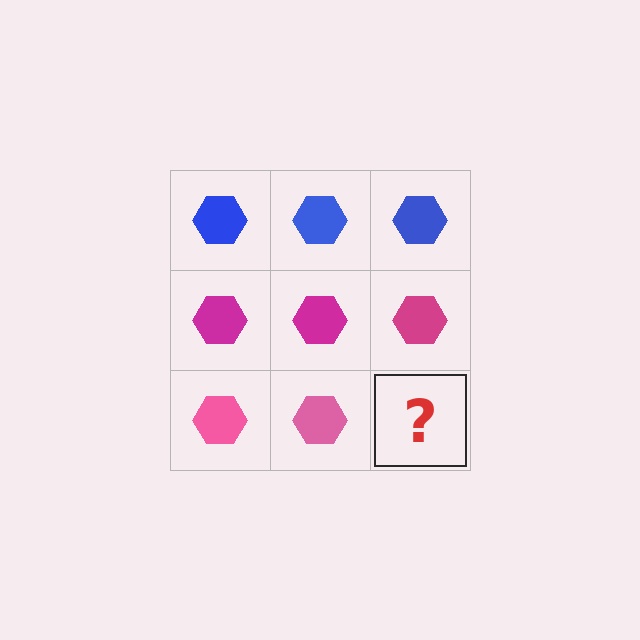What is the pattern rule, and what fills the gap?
The rule is that each row has a consistent color. The gap should be filled with a pink hexagon.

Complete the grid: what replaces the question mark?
The question mark should be replaced with a pink hexagon.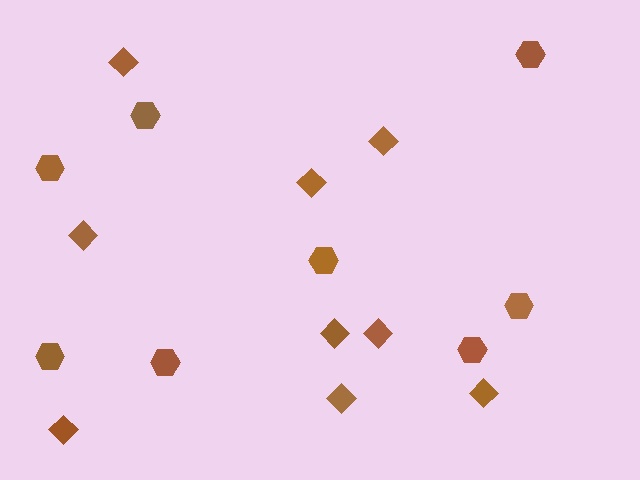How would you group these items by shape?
There are 2 groups: one group of diamonds (9) and one group of hexagons (8).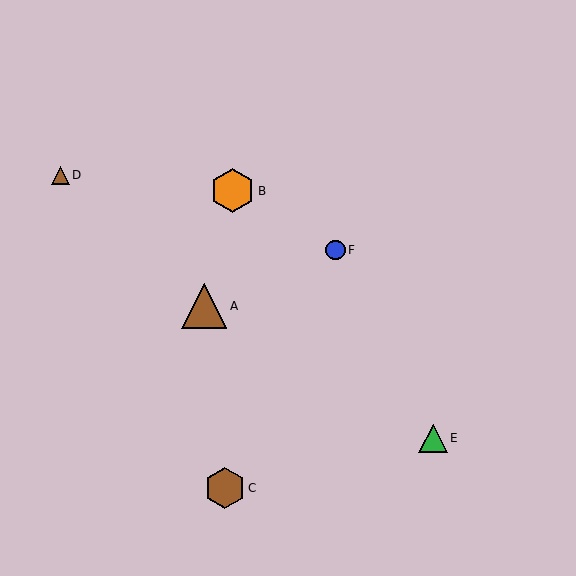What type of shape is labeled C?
Shape C is a brown hexagon.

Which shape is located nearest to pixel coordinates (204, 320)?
The brown triangle (labeled A) at (204, 306) is nearest to that location.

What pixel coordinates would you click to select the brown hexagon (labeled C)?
Click at (225, 488) to select the brown hexagon C.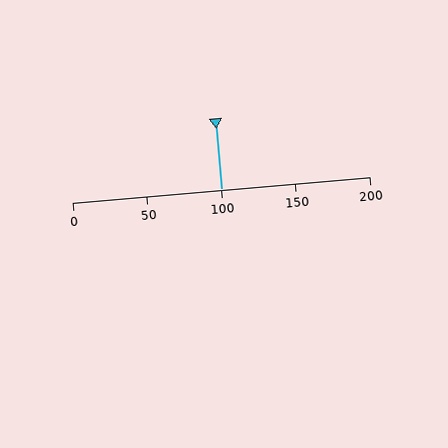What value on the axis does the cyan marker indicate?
The marker indicates approximately 100.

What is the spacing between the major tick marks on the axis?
The major ticks are spaced 50 apart.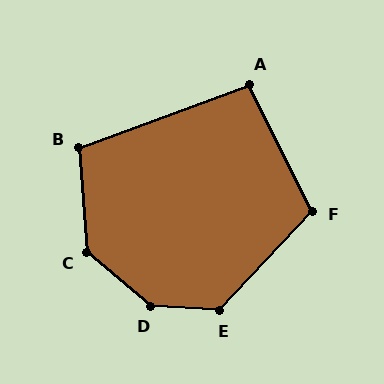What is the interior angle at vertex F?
Approximately 111 degrees (obtuse).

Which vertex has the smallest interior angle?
A, at approximately 96 degrees.